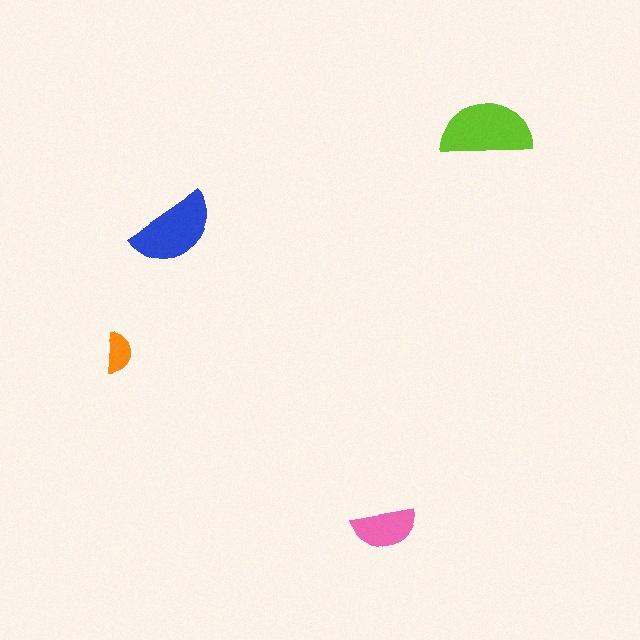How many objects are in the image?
There are 4 objects in the image.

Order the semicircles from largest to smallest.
the lime one, the blue one, the pink one, the orange one.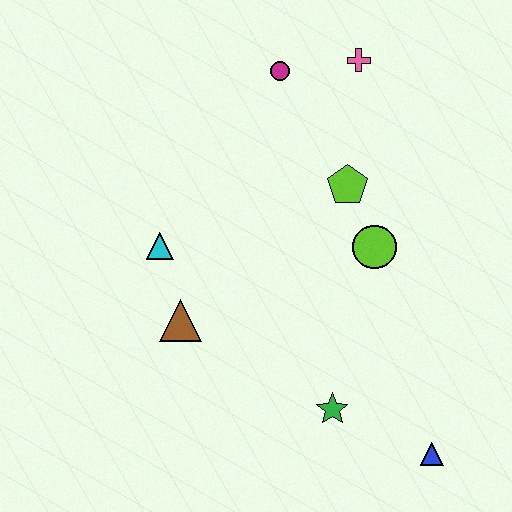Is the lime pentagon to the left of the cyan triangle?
No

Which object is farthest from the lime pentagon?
The blue triangle is farthest from the lime pentagon.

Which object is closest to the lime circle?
The lime pentagon is closest to the lime circle.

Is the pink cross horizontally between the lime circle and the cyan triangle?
Yes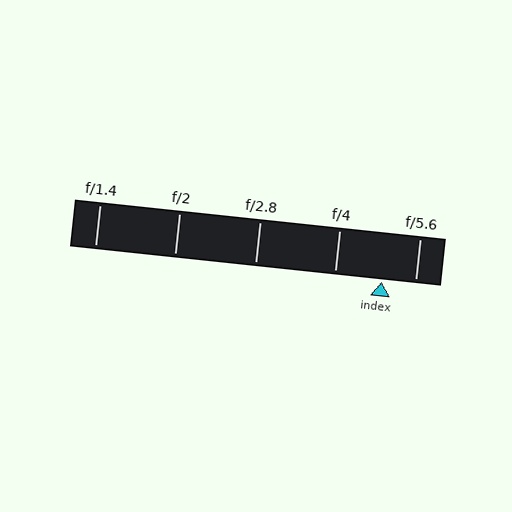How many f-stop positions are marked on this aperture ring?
There are 5 f-stop positions marked.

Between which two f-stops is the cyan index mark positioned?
The index mark is between f/4 and f/5.6.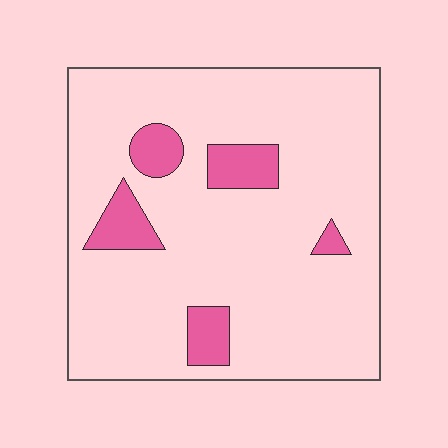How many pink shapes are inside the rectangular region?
5.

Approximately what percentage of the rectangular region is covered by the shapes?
Approximately 10%.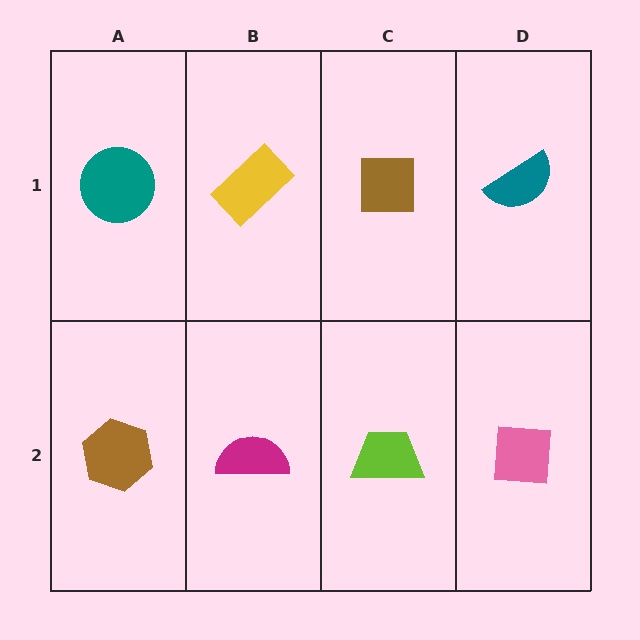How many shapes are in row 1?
4 shapes.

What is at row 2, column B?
A magenta semicircle.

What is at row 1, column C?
A brown square.